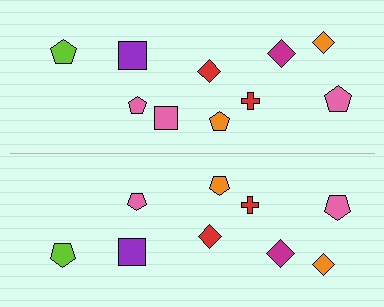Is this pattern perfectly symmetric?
No, the pattern is not perfectly symmetric. A pink square is missing from the bottom side.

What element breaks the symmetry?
A pink square is missing from the bottom side.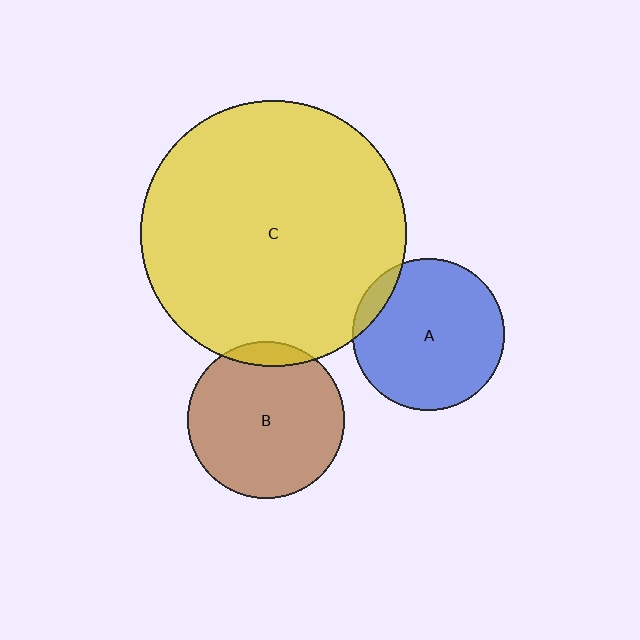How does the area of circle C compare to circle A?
Approximately 3.1 times.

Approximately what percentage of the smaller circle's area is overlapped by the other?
Approximately 10%.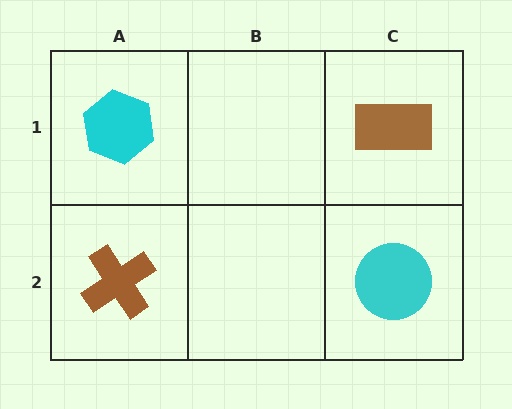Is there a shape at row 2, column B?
No, that cell is empty.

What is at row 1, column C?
A brown rectangle.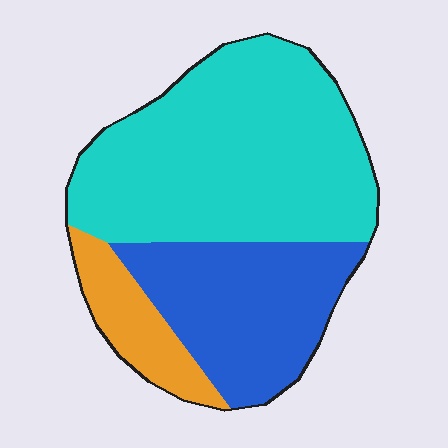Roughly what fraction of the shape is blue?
Blue takes up about one third (1/3) of the shape.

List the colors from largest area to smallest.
From largest to smallest: cyan, blue, orange.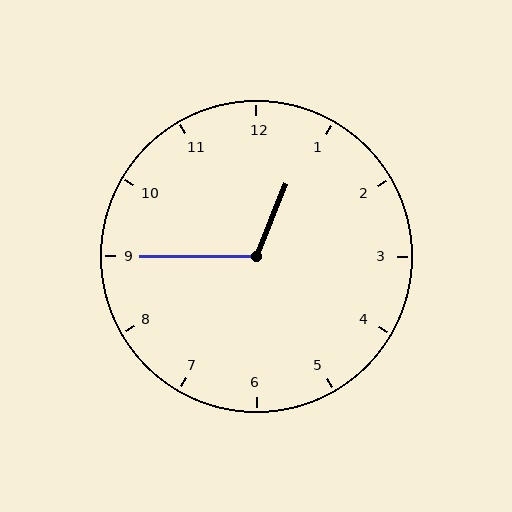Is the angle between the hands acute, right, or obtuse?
It is obtuse.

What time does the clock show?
12:45.